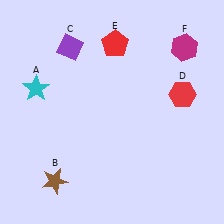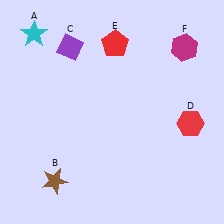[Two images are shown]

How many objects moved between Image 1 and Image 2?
2 objects moved between the two images.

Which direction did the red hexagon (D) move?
The red hexagon (D) moved down.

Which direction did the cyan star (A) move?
The cyan star (A) moved up.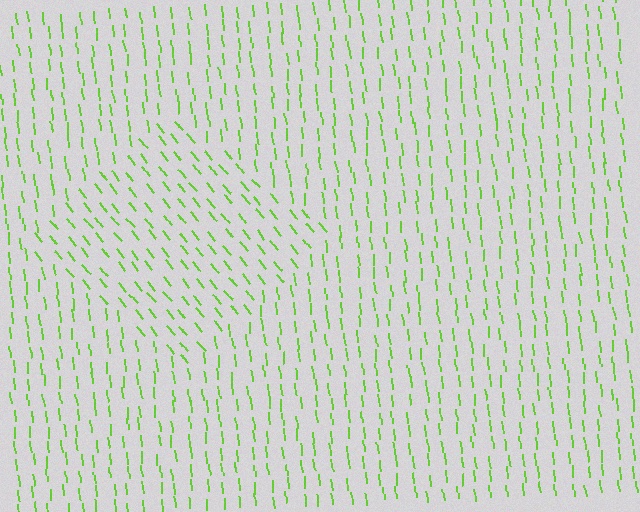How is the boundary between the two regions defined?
The boundary is defined purely by a change in line orientation (approximately 34 degrees difference). All lines are the same color and thickness.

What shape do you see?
I see a diamond.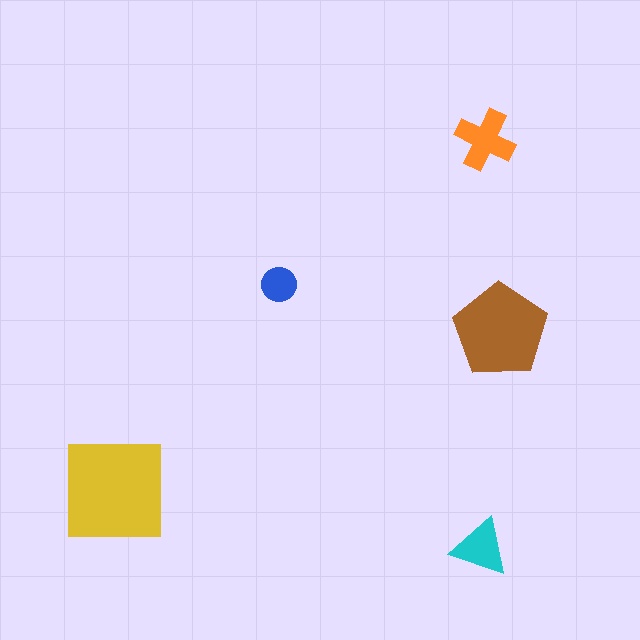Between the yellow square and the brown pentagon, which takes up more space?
The yellow square.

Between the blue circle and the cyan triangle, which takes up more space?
The cyan triangle.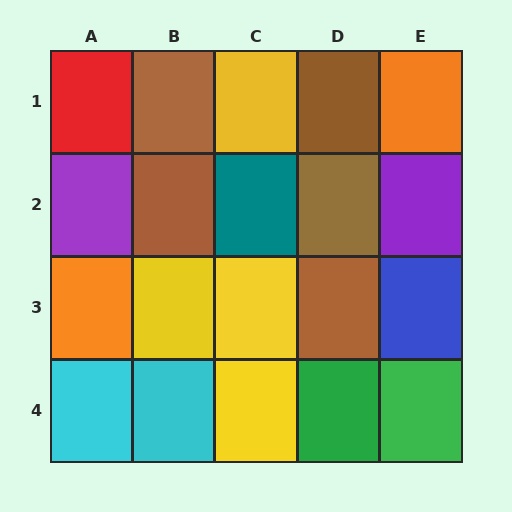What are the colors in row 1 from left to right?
Red, brown, yellow, brown, orange.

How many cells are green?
2 cells are green.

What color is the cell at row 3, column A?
Orange.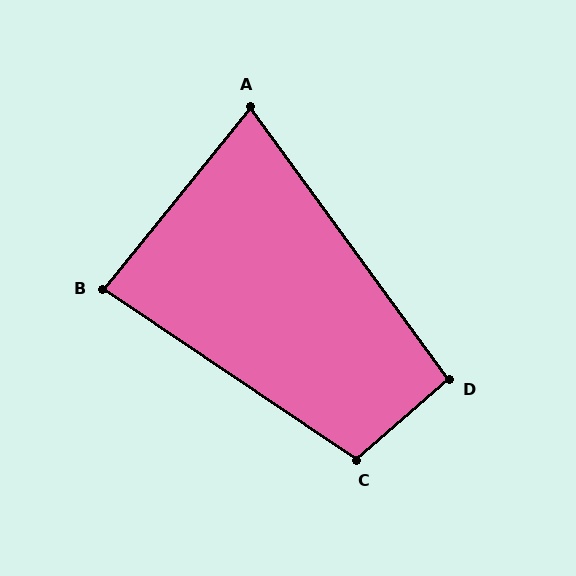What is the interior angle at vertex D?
Approximately 95 degrees (approximately right).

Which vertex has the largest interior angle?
C, at approximately 105 degrees.